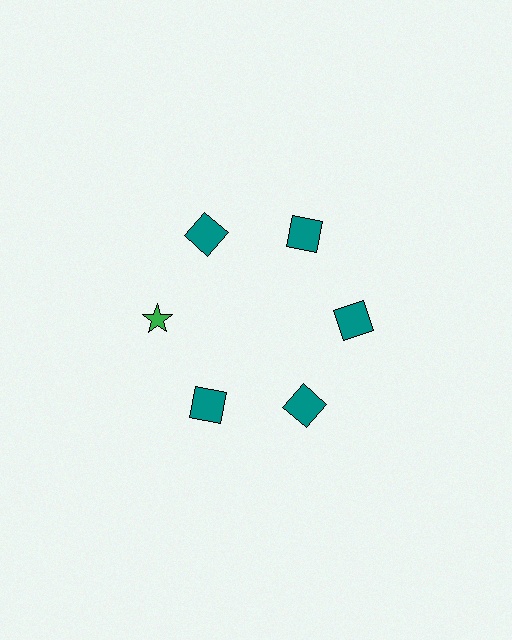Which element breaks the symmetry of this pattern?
The green star at roughly the 9 o'clock position breaks the symmetry. All other shapes are teal squares.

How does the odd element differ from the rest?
It differs in both color (green instead of teal) and shape (star instead of square).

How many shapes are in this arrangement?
There are 6 shapes arranged in a ring pattern.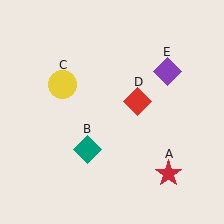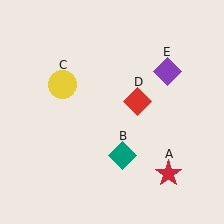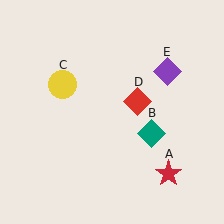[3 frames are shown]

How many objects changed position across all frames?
1 object changed position: teal diamond (object B).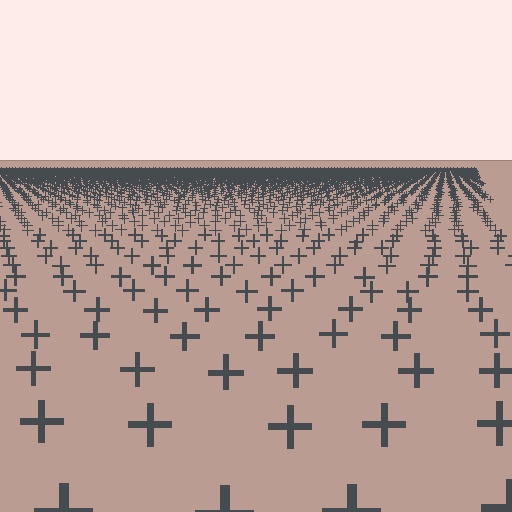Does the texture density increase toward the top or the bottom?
Density increases toward the top.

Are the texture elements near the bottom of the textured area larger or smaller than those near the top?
Larger. Near the bottom, elements are closer to the viewer and appear at a bigger on-screen size.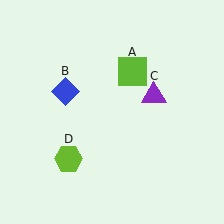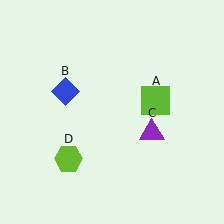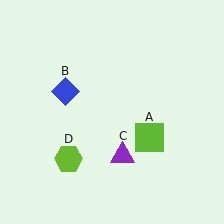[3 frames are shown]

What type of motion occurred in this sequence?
The lime square (object A), purple triangle (object C) rotated clockwise around the center of the scene.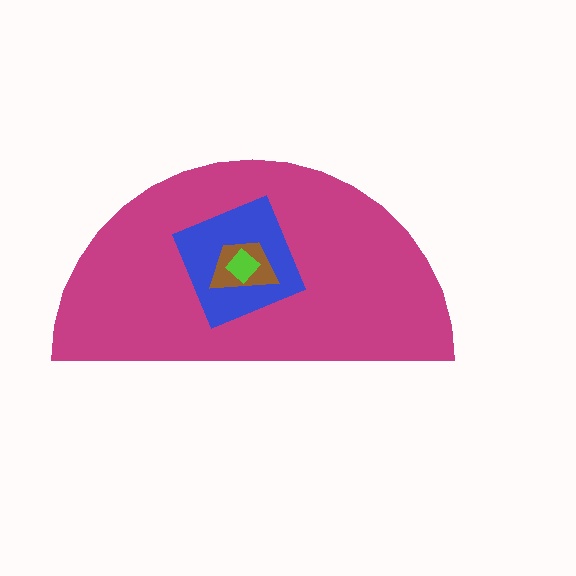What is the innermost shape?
The lime diamond.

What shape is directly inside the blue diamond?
The brown trapezoid.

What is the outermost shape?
The magenta semicircle.